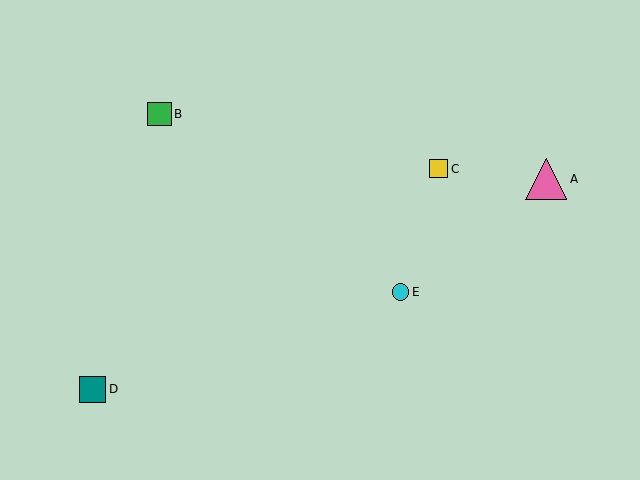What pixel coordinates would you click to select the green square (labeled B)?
Click at (159, 114) to select the green square B.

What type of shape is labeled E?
Shape E is a cyan circle.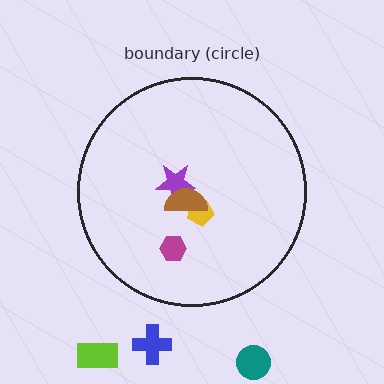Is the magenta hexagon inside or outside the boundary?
Inside.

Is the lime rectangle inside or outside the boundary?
Outside.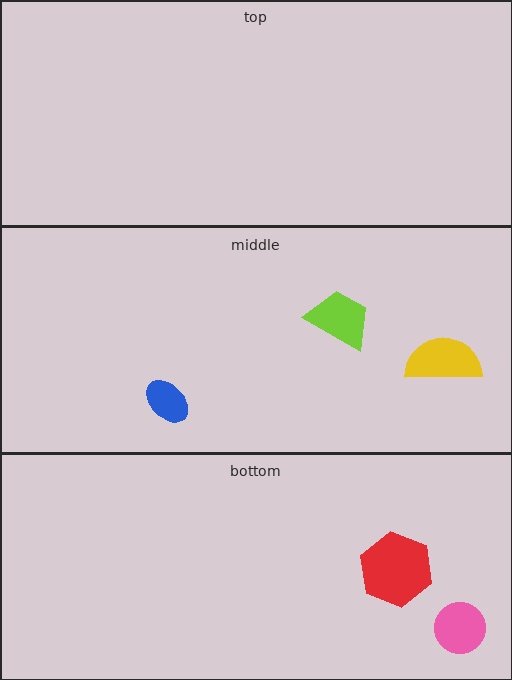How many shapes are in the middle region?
3.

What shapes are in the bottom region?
The red hexagon, the pink circle.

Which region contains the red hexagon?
The bottom region.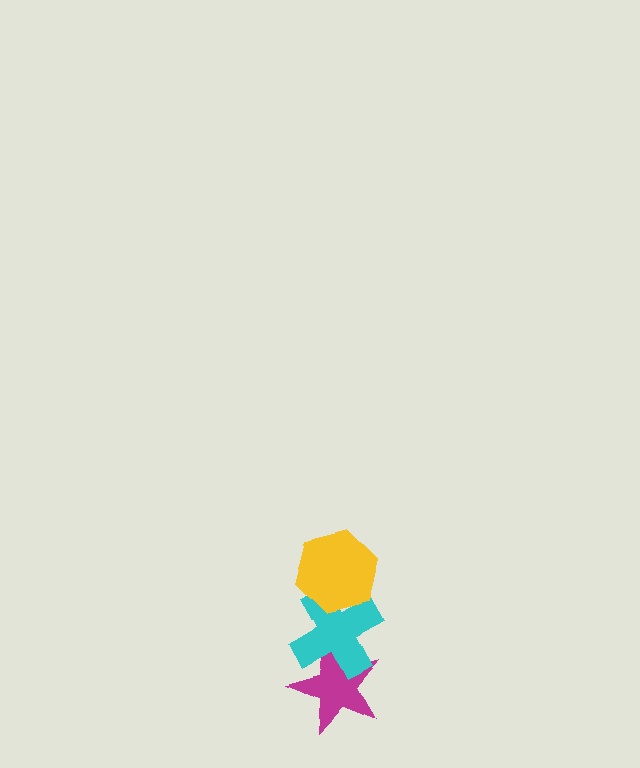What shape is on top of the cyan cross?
The yellow hexagon is on top of the cyan cross.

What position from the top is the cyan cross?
The cyan cross is 2nd from the top.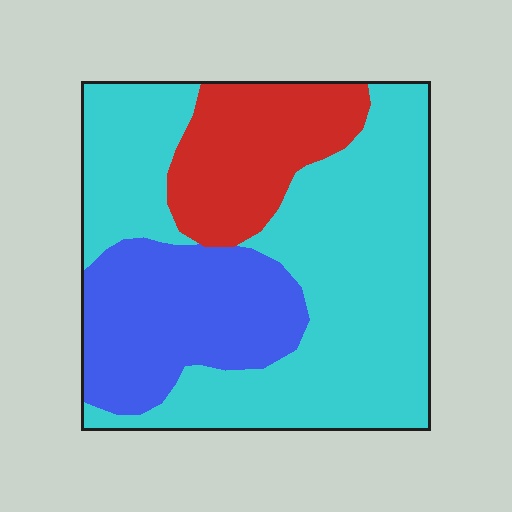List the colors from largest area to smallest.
From largest to smallest: cyan, blue, red.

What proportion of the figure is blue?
Blue covers 24% of the figure.